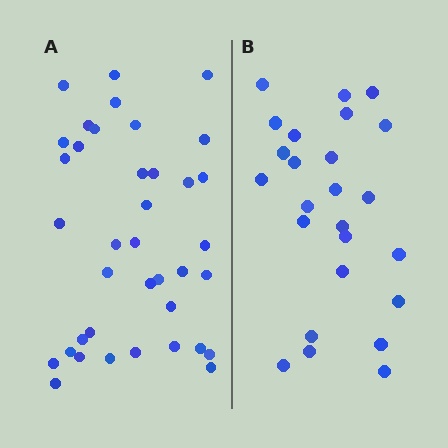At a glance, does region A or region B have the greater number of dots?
Region A (the left region) has more dots.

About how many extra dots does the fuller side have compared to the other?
Region A has approximately 15 more dots than region B.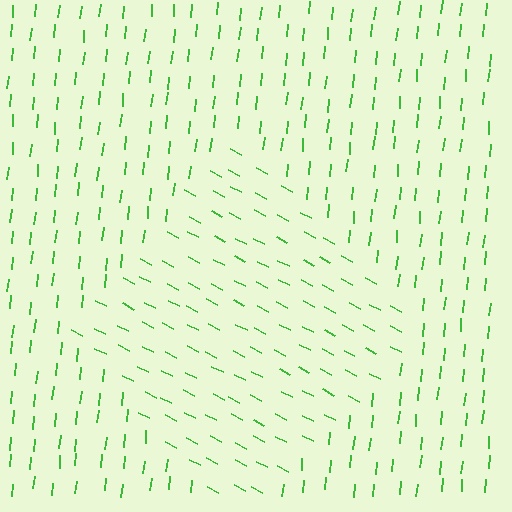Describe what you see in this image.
The image is filled with small green line segments. A diamond region in the image has lines oriented differently from the surrounding lines, creating a visible texture boundary.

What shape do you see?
I see a diamond.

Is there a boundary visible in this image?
Yes, there is a texture boundary formed by a change in line orientation.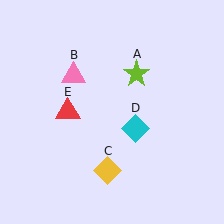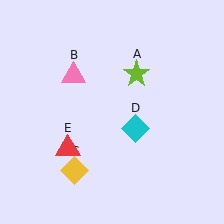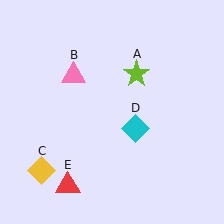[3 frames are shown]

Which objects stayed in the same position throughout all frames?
Lime star (object A) and pink triangle (object B) and cyan diamond (object D) remained stationary.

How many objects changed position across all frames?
2 objects changed position: yellow diamond (object C), red triangle (object E).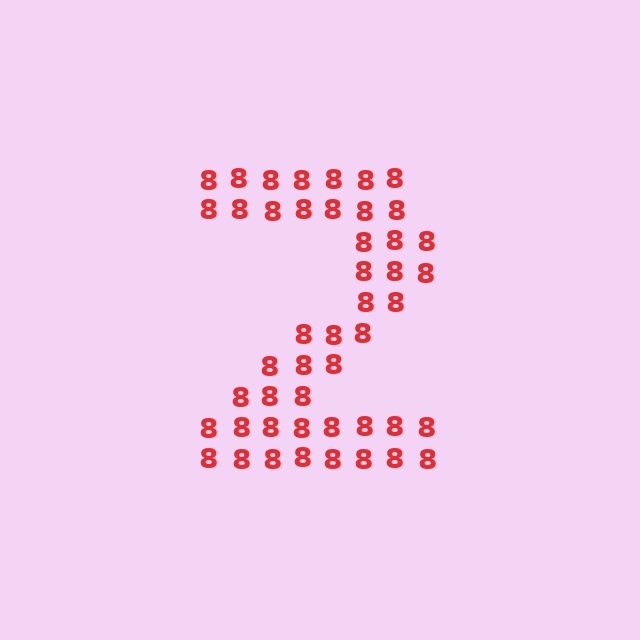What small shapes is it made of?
It is made of small digit 8's.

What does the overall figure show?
The overall figure shows the digit 2.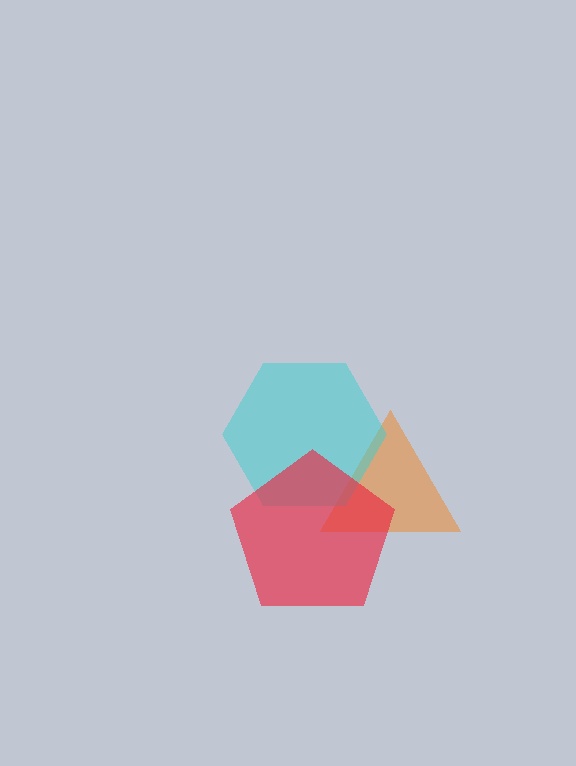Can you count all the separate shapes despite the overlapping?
Yes, there are 3 separate shapes.